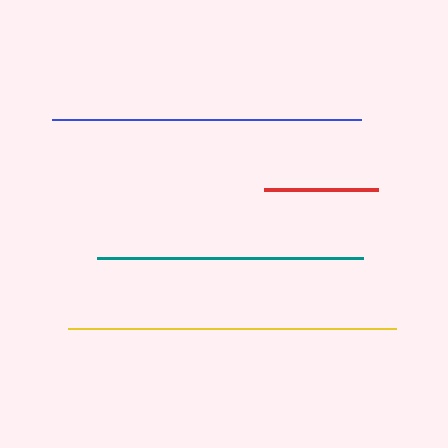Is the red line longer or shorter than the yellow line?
The yellow line is longer than the red line.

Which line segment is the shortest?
The red line is the shortest at approximately 114 pixels.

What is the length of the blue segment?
The blue segment is approximately 309 pixels long.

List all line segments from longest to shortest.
From longest to shortest: yellow, blue, teal, red.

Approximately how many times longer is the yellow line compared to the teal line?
The yellow line is approximately 1.2 times the length of the teal line.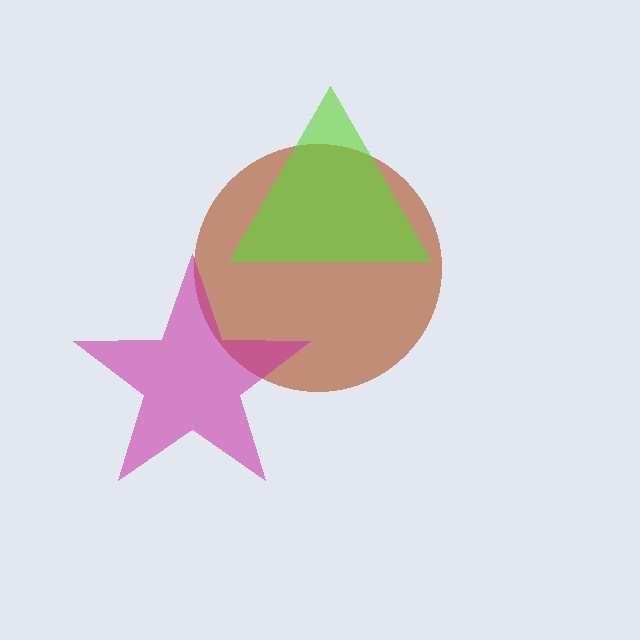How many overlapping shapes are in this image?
There are 3 overlapping shapes in the image.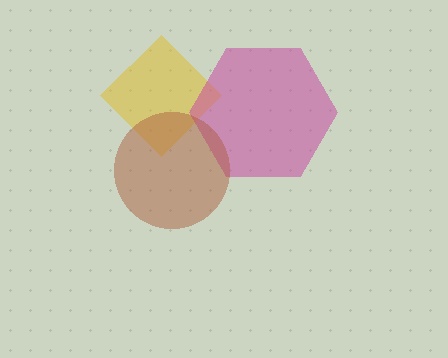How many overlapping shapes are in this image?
There are 3 overlapping shapes in the image.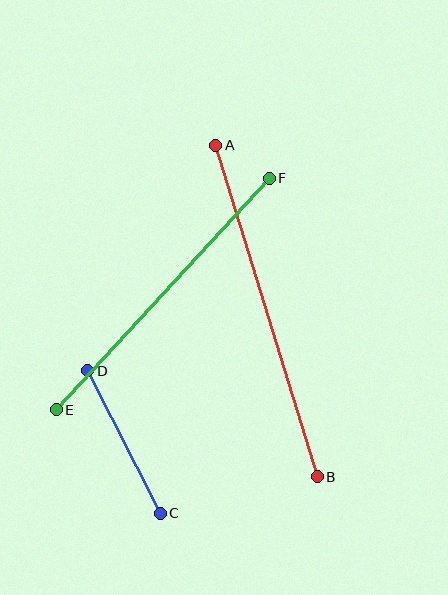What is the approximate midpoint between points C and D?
The midpoint is at approximately (124, 442) pixels.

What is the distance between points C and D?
The distance is approximately 160 pixels.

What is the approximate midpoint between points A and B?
The midpoint is at approximately (266, 311) pixels.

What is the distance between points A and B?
The distance is approximately 347 pixels.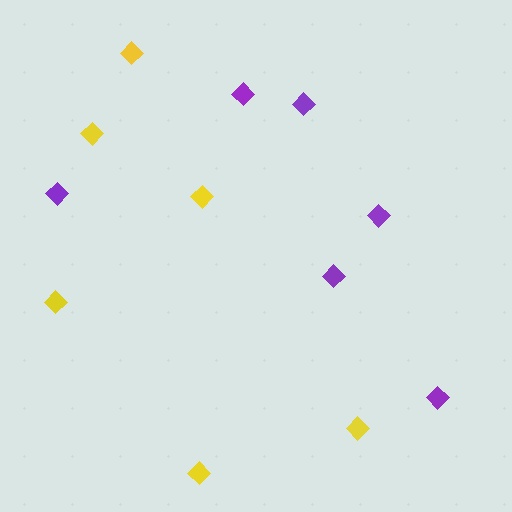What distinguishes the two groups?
There are 2 groups: one group of purple diamonds (6) and one group of yellow diamonds (6).